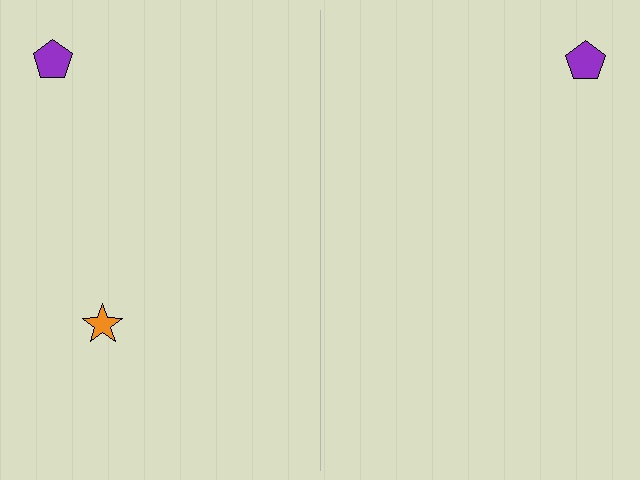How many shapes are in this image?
There are 3 shapes in this image.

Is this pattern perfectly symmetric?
No, the pattern is not perfectly symmetric. A orange star is missing from the right side.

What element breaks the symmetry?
A orange star is missing from the right side.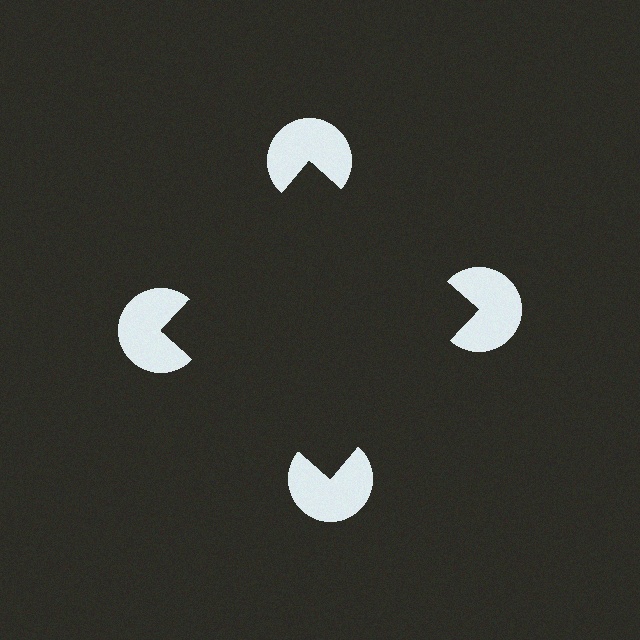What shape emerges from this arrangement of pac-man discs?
An illusory square — its edges are inferred from the aligned wedge cuts in the pac-man discs, not physically drawn.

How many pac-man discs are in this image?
There are 4 — one at each vertex of the illusory square.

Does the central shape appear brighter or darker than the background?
It typically appears slightly darker than the background, even though no actual brightness change is drawn.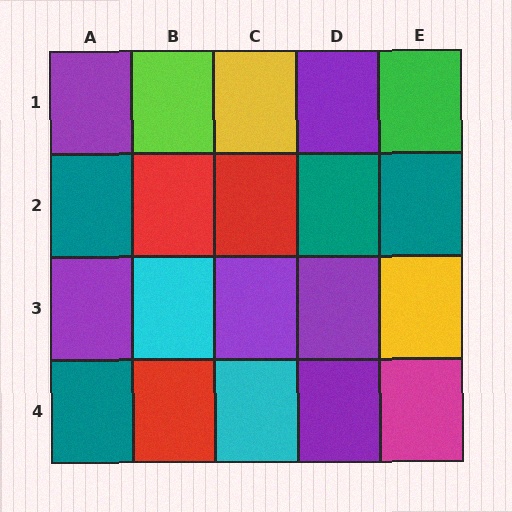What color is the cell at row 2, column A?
Teal.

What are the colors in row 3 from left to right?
Purple, cyan, purple, purple, yellow.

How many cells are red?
3 cells are red.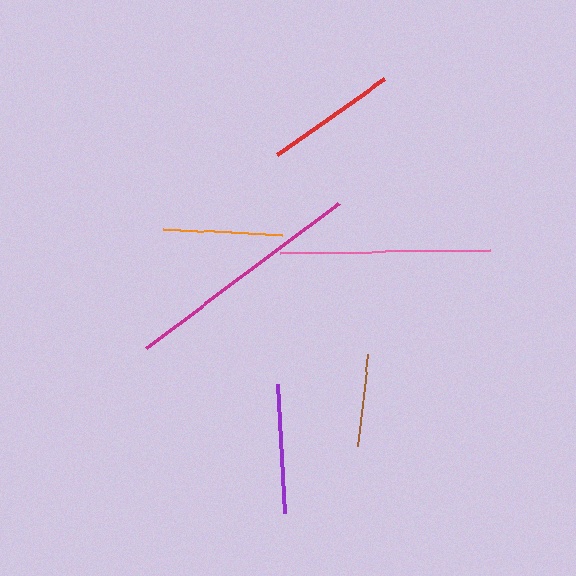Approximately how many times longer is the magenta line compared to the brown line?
The magenta line is approximately 2.6 times the length of the brown line.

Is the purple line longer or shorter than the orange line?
The purple line is longer than the orange line.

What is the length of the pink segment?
The pink segment is approximately 210 pixels long.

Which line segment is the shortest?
The brown line is the shortest at approximately 92 pixels.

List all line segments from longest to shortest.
From longest to shortest: magenta, pink, red, purple, orange, brown.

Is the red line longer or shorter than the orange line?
The red line is longer than the orange line.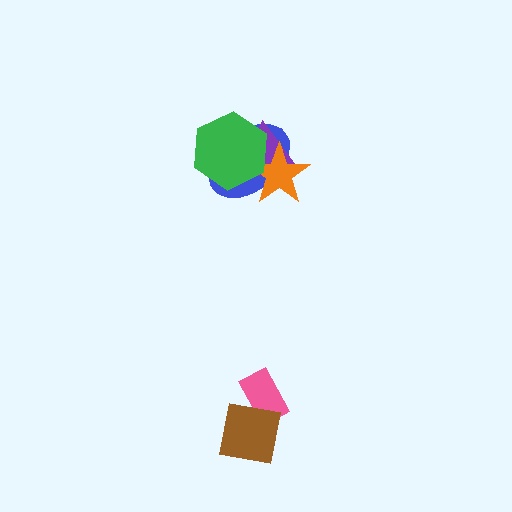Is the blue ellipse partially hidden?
Yes, it is partially covered by another shape.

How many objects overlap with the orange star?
3 objects overlap with the orange star.